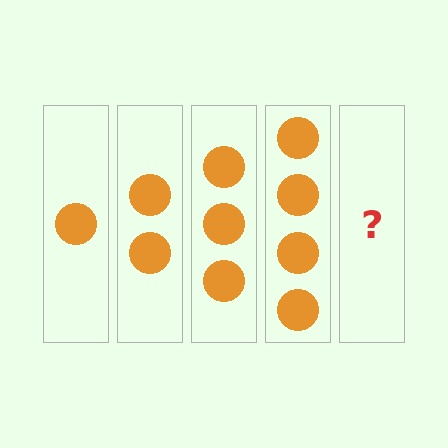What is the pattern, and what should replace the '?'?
The pattern is that each step adds one more circle. The '?' should be 5 circles.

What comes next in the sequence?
The next element should be 5 circles.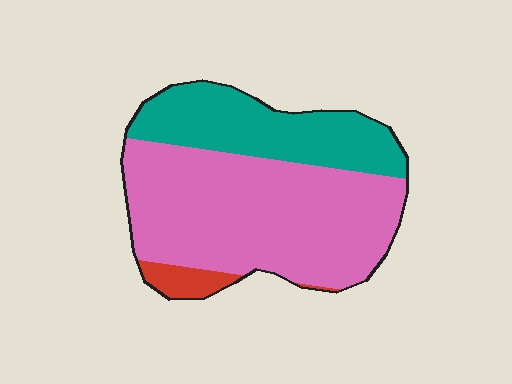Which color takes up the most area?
Pink, at roughly 65%.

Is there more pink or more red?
Pink.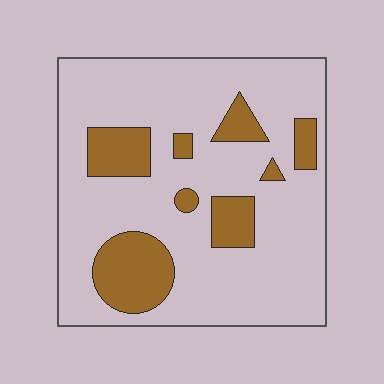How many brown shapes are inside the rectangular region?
8.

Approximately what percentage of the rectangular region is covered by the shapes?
Approximately 20%.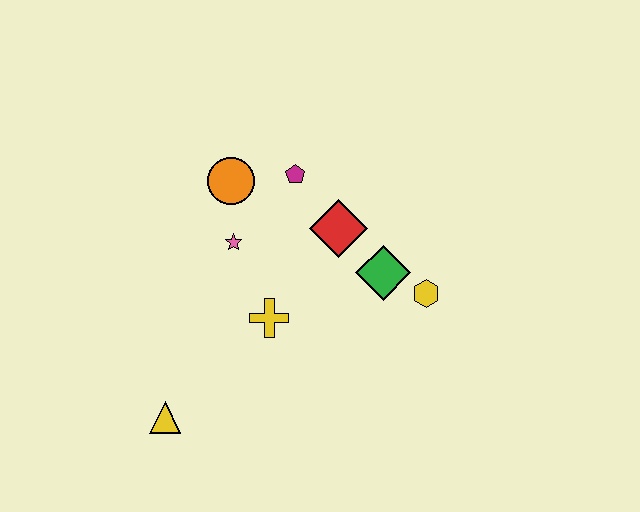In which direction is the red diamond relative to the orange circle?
The red diamond is to the right of the orange circle.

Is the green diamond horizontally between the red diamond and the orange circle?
No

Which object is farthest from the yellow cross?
The yellow hexagon is farthest from the yellow cross.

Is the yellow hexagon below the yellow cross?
No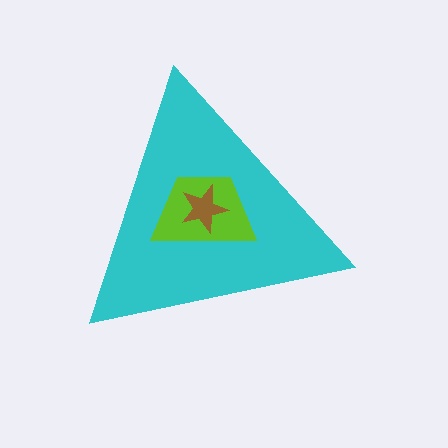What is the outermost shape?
The cyan triangle.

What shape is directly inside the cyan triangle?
The lime trapezoid.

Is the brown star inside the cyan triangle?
Yes.